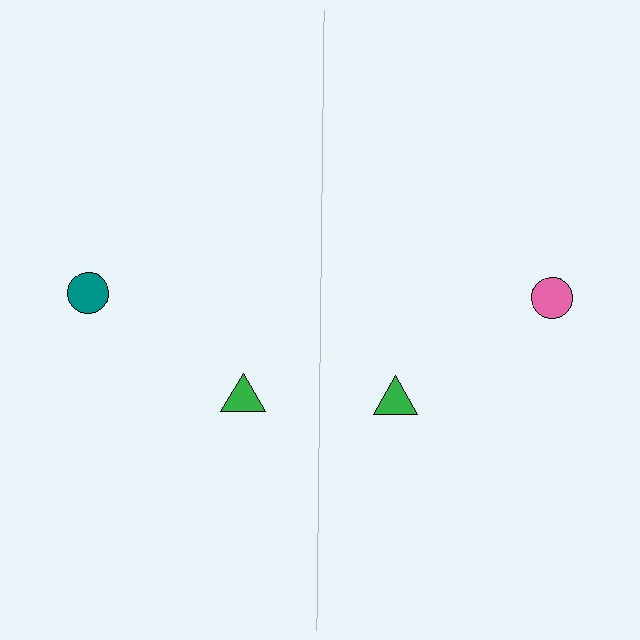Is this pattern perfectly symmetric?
No, the pattern is not perfectly symmetric. The pink circle on the right side breaks the symmetry — its mirror counterpart is teal.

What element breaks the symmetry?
The pink circle on the right side breaks the symmetry — its mirror counterpart is teal.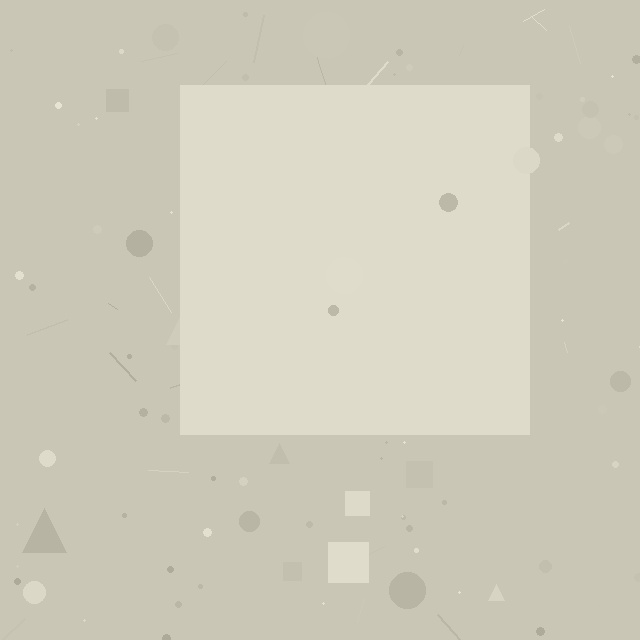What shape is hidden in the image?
A square is hidden in the image.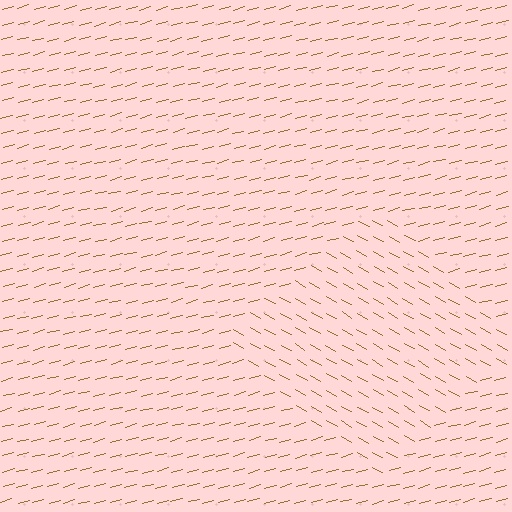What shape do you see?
I see a diamond.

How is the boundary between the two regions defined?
The boundary is defined purely by a change in line orientation (approximately 45 degrees difference). All lines are the same color and thickness.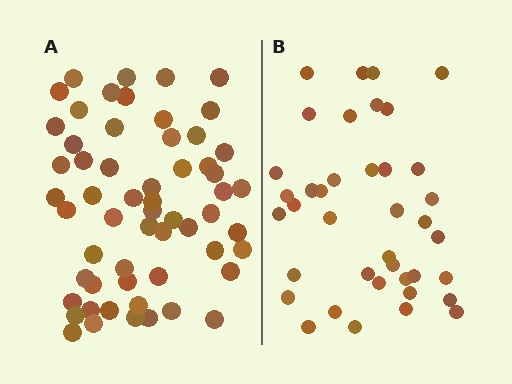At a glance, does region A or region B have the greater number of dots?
Region A (the left region) has more dots.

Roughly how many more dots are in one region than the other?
Region A has approximately 20 more dots than region B.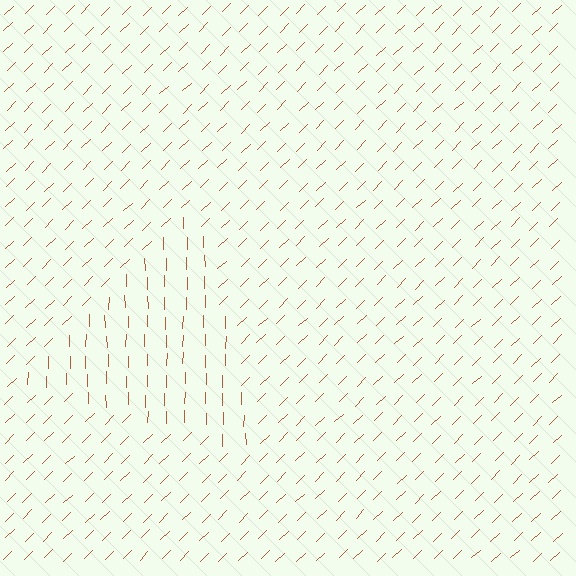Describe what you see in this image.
The image is filled with small brown line segments. A triangle region in the image has lines oriented differently from the surrounding lines, creating a visible texture boundary.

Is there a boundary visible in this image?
Yes, there is a texture boundary formed by a change in line orientation.